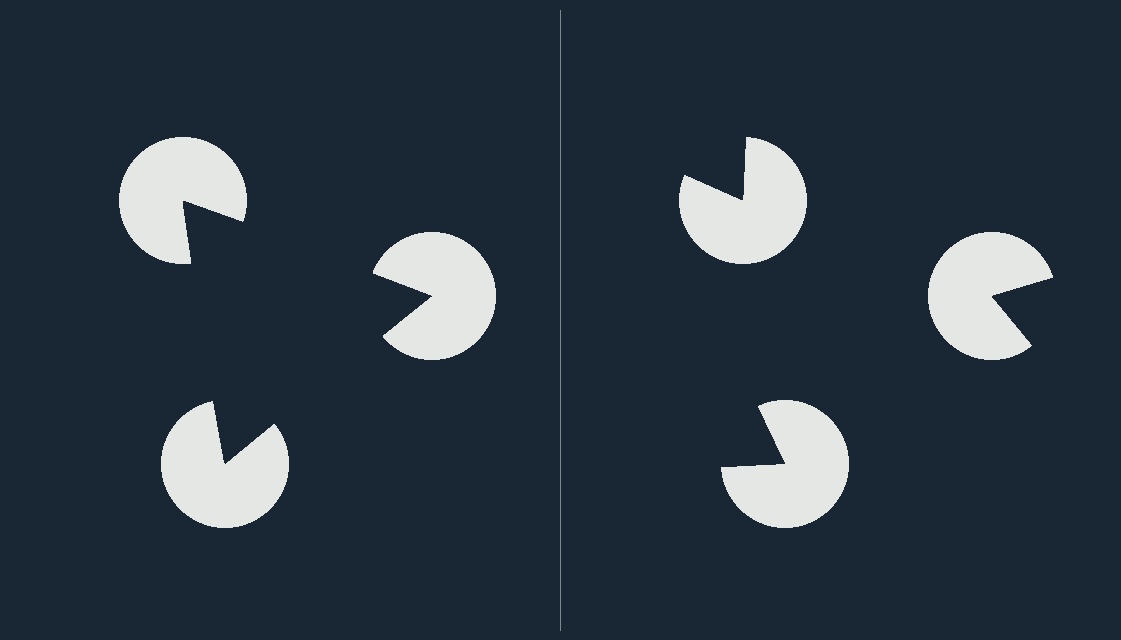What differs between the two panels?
The pac-man discs are positioned identically on both sides; only the wedge orientations differ. On the left they align to a triangle; on the right they are misaligned.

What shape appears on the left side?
An illusory triangle.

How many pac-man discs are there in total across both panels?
6 — 3 on each side.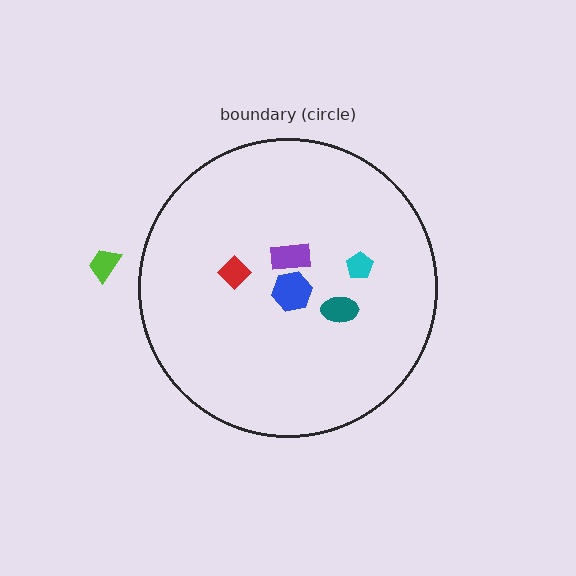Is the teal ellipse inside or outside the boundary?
Inside.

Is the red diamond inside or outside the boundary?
Inside.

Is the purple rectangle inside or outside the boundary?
Inside.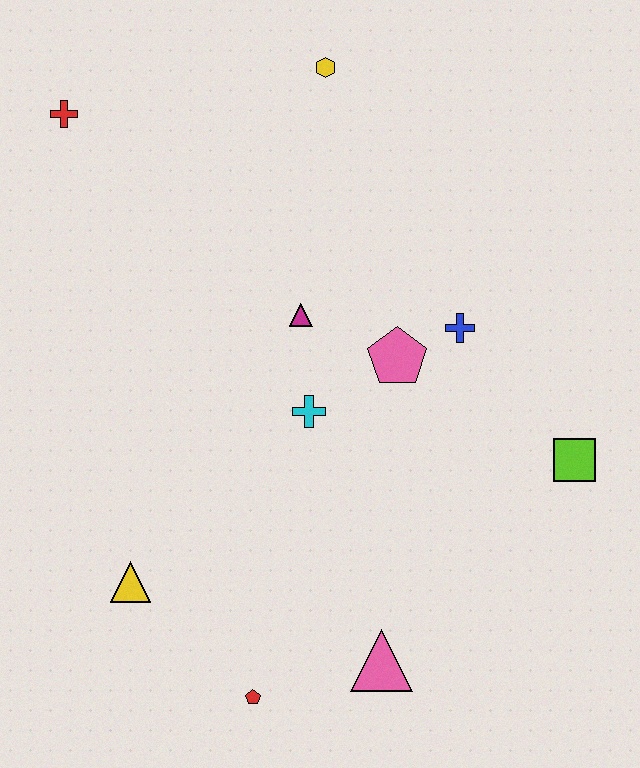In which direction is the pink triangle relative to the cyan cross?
The pink triangle is below the cyan cross.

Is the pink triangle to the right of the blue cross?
No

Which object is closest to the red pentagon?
The pink triangle is closest to the red pentagon.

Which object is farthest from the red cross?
The pink triangle is farthest from the red cross.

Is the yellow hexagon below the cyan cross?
No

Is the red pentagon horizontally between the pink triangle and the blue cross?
No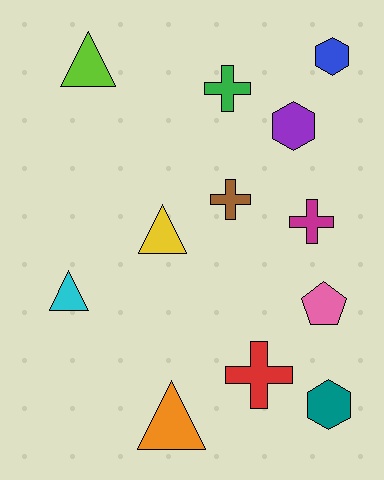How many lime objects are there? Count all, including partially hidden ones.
There is 1 lime object.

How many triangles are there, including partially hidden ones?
There are 4 triangles.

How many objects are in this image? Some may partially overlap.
There are 12 objects.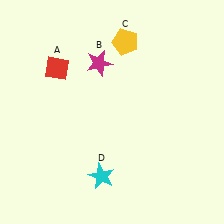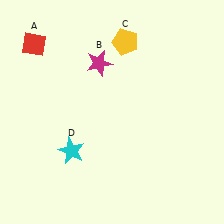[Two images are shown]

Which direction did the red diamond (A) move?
The red diamond (A) moved up.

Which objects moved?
The objects that moved are: the red diamond (A), the cyan star (D).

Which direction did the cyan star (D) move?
The cyan star (D) moved left.